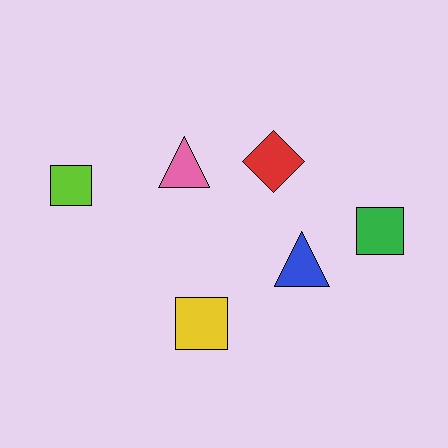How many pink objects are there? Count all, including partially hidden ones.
There is 1 pink object.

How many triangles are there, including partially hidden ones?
There are 2 triangles.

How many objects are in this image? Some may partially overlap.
There are 6 objects.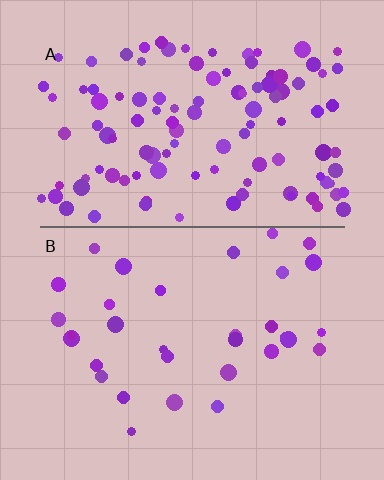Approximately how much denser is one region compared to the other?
Approximately 3.5× — region A over region B.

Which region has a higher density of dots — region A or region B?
A (the top).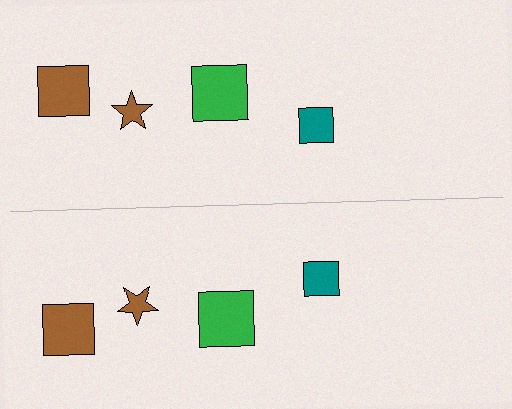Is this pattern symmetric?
Yes, this pattern has bilateral (reflection) symmetry.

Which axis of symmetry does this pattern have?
The pattern has a horizontal axis of symmetry running through the center of the image.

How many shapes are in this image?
There are 8 shapes in this image.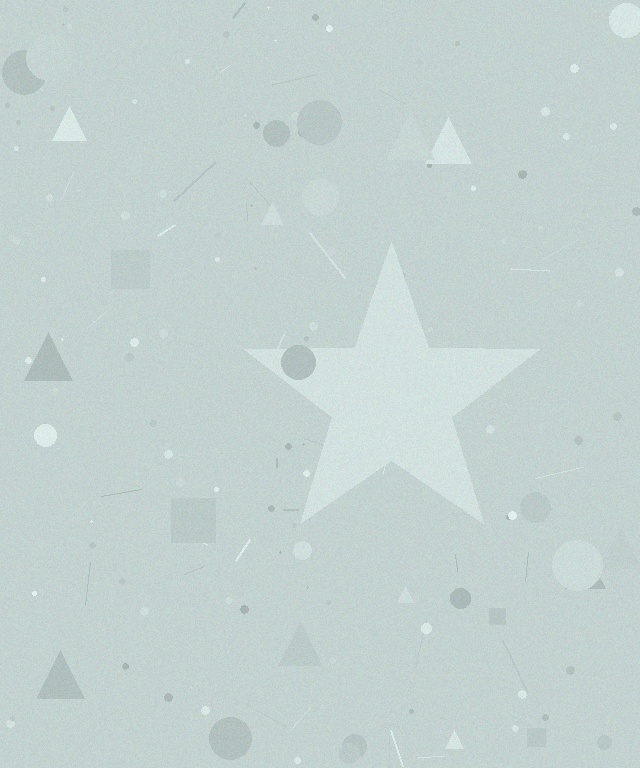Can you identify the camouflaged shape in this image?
The camouflaged shape is a star.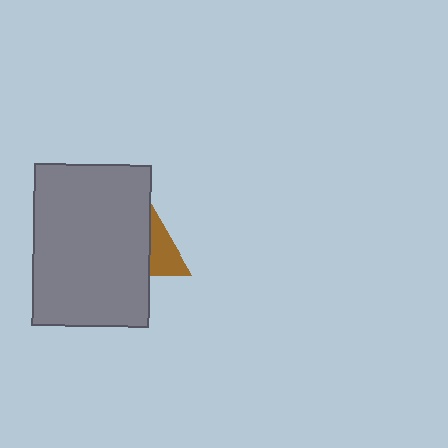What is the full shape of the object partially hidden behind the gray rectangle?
The partially hidden object is a brown triangle.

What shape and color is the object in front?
The object in front is a gray rectangle.